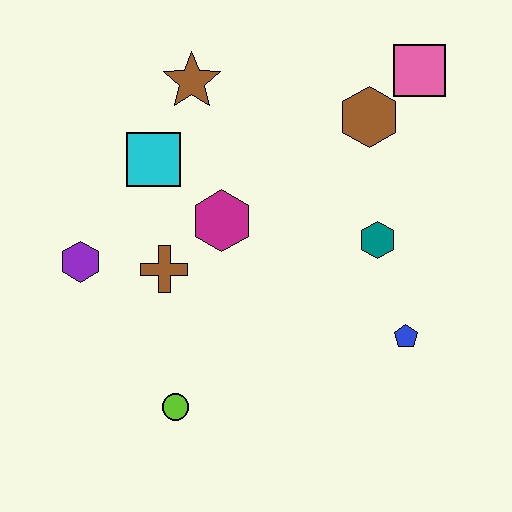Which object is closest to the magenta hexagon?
The brown cross is closest to the magenta hexagon.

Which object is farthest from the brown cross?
The pink square is farthest from the brown cross.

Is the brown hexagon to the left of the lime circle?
No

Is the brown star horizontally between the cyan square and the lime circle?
No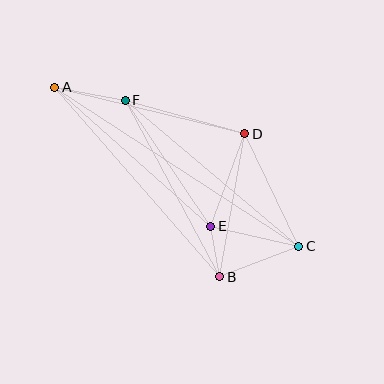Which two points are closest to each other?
Points B and E are closest to each other.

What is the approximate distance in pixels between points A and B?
The distance between A and B is approximately 251 pixels.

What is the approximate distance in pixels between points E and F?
The distance between E and F is approximately 152 pixels.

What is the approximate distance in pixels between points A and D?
The distance between A and D is approximately 196 pixels.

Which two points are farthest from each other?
Points A and C are farthest from each other.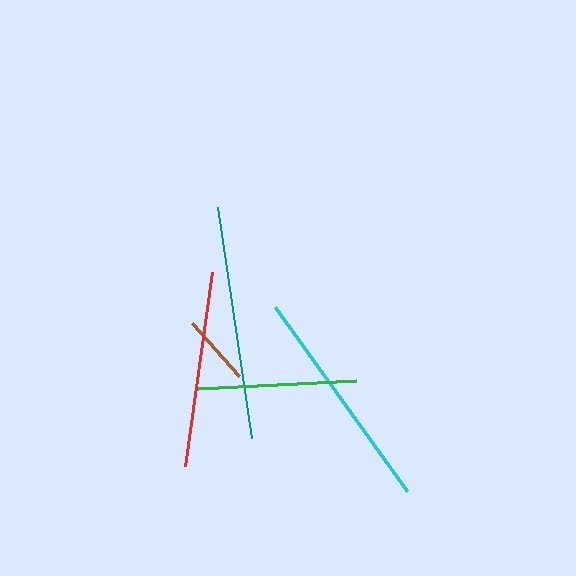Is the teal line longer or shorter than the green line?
The teal line is longer than the green line.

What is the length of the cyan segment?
The cyan segment is approximately 227 pixels long.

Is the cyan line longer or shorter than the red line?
The cyan line is longer than the red line.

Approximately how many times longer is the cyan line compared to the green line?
The cyan line is approximately 1.4 times the length of the green line.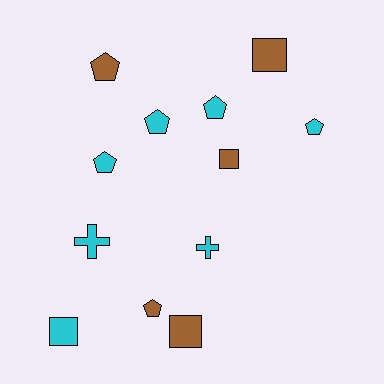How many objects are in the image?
There are 12 objects.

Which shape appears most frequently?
Pentagon, with 6 objects.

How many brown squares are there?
There are 3 brown squares.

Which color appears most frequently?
Cyan, with 7 objects.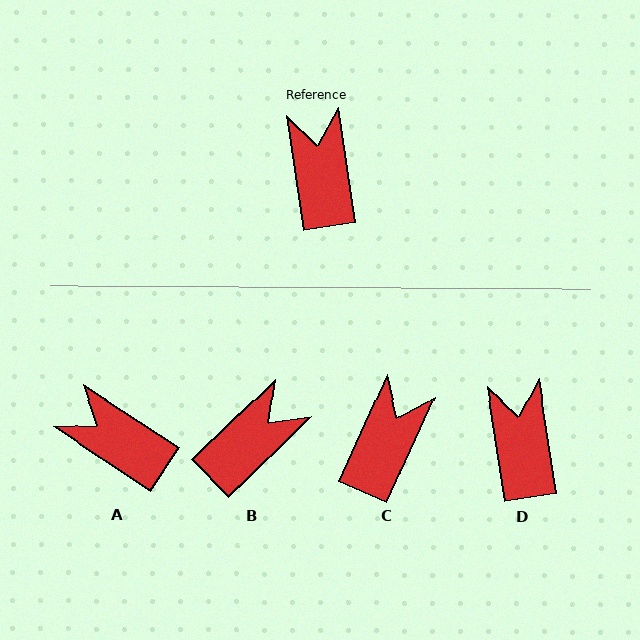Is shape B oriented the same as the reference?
No, it is off by about 54 degrees.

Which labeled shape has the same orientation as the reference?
D.